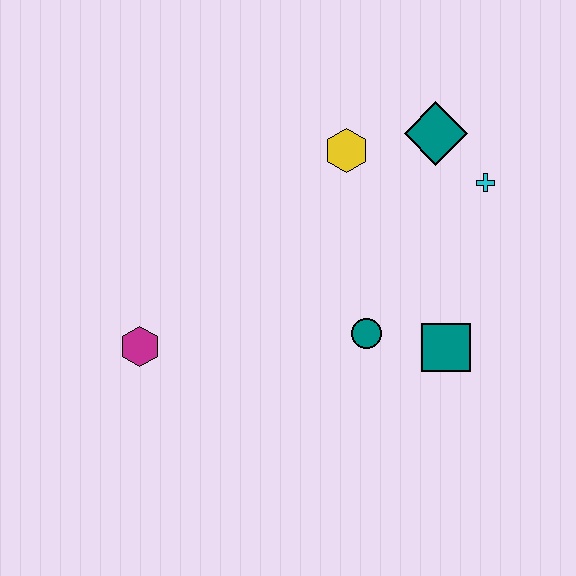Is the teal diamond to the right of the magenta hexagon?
Yes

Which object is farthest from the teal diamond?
The magenta hexagon is farthest from the teal diamond.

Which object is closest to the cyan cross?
The teal diamond is closest to the cyan cross.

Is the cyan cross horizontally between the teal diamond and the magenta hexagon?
No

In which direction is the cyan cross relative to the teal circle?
The cyan cross is above the teal circle.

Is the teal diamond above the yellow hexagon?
Yes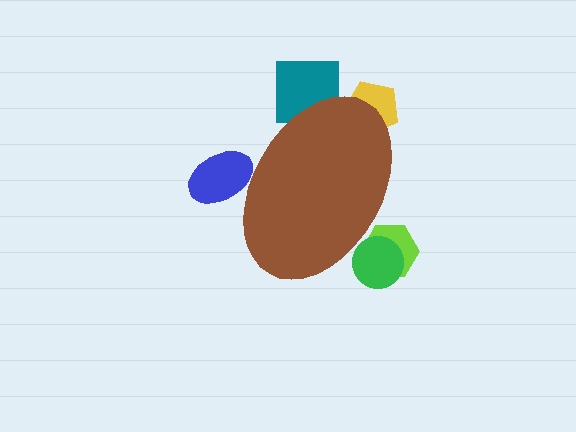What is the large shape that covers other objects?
A brown ellipse.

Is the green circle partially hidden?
Yes, the green circle is partially hidden behind the brown ellipse.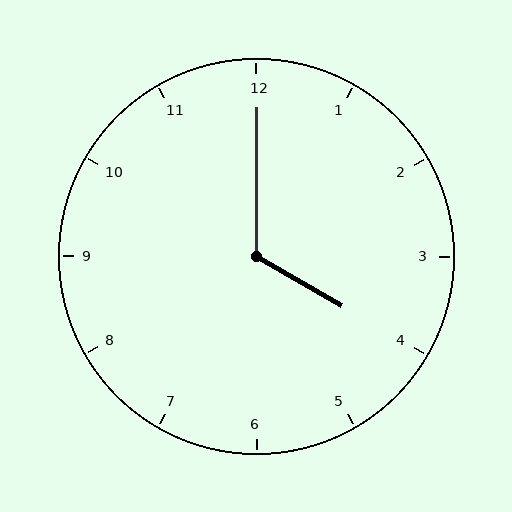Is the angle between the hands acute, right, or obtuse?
It is obtuse.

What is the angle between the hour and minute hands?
Approximately 120 degrees.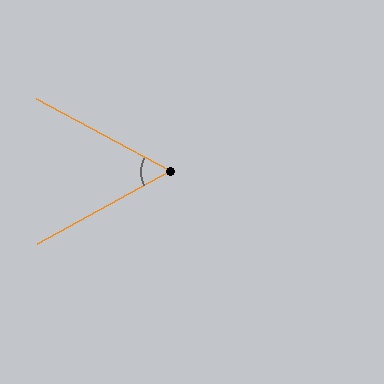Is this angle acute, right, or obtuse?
It is acute.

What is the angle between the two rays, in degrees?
Approximately 57 degrees.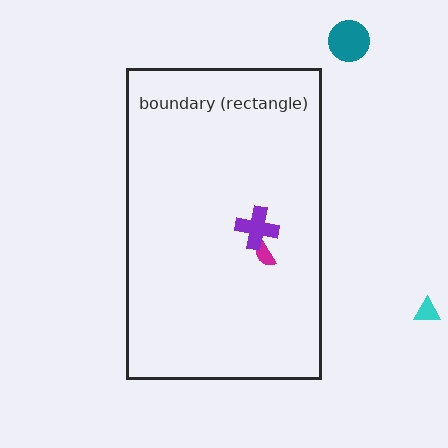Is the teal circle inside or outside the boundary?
Outside.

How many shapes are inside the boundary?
2 inside, 2 outside.